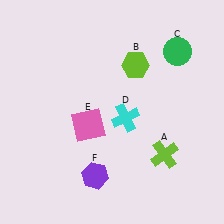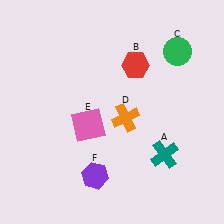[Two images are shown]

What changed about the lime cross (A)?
In Image 1, A is lime. In Image 2, it changed to teal.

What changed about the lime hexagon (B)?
In Image 1, B is lime. In Image 2, it changed to red.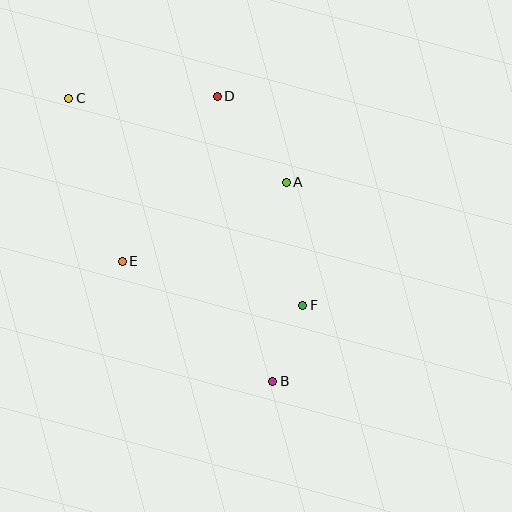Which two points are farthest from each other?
Points B and C are farthest from each other.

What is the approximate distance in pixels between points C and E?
The distance between C and E is approximately 172 pixels.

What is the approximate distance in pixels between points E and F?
The distance between E and F is approximately 186 pixels.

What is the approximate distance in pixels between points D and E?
The distance between D and E is approximately 190 pixels.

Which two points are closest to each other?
Points B and F are closest to each other.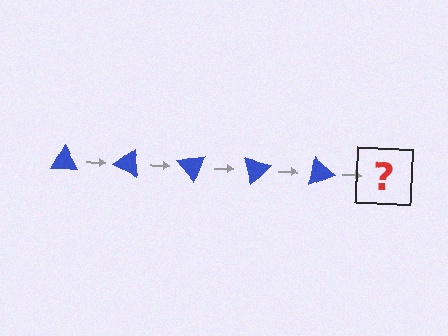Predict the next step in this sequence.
The next step is a blue triangle rotated 125 degrees.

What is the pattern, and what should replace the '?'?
The pattern is that the triangle rotates 25 degrees each step. The '?' should be a blue triangle rotated 125 degrees.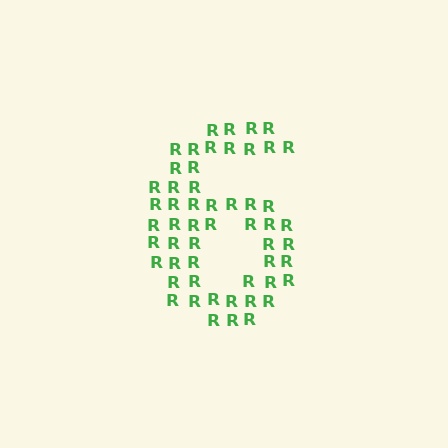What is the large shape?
The large shape is the digit 6.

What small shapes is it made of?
It is made of small letter R's.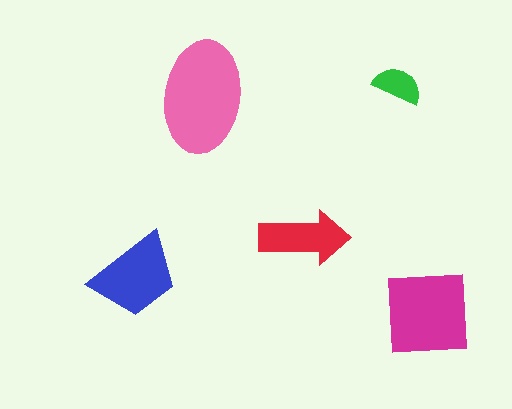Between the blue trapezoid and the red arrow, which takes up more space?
The blue trapezoid.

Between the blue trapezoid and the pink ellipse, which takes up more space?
The pink ellipse.